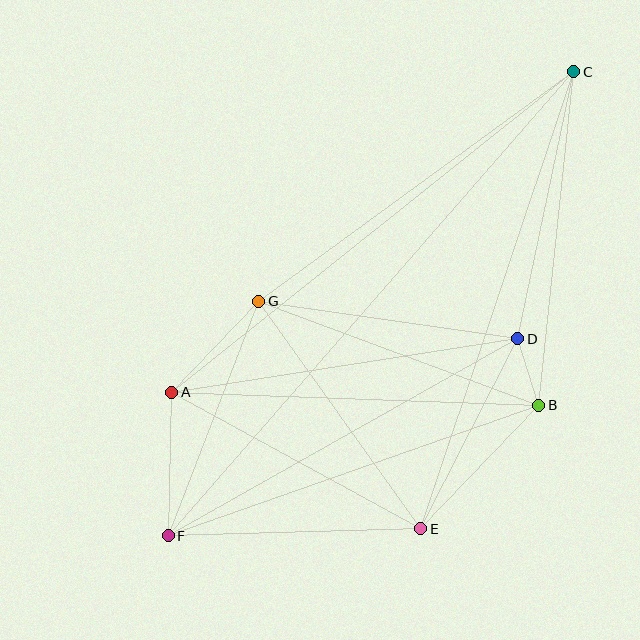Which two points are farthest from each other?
Points C and F are farthest from each other.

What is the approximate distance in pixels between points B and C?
The distance between B and C is approximately 335 pixels.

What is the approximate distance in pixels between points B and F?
The distance between B and F is approximately 393 pixels.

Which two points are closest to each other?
Points B and D are closest to each other.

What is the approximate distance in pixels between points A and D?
The distance between A and D is approximately 350 pixels.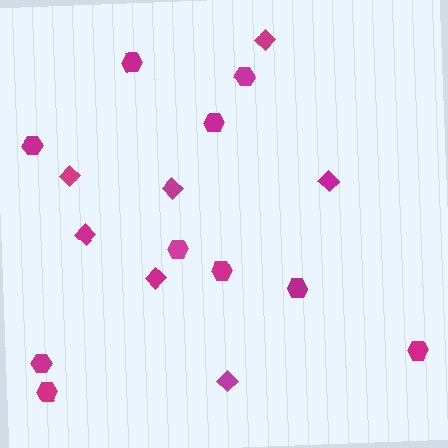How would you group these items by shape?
There are 2 groups: one group of hexagons (10) and one group of diamonds (7).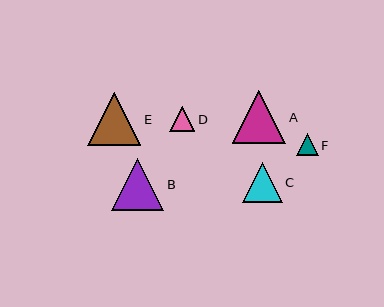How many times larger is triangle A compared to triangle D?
Triangle A is approximately 2.2 times the size of triangle D.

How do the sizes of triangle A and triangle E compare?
Triangle A and triangle E are approximately the same size.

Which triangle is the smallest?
Triangle F is the smallest with a size of approximately 22 pixels.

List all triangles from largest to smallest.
From largest to smallest: A, E, B, C, D, F.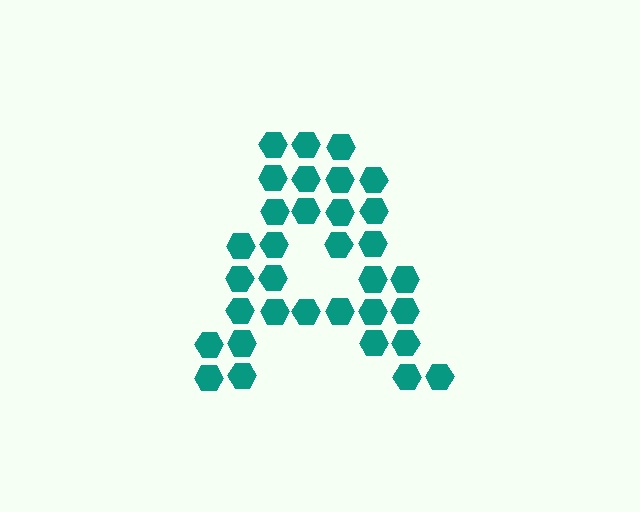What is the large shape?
The large shape is the letter A.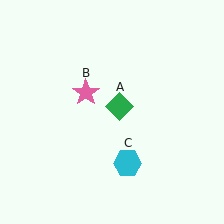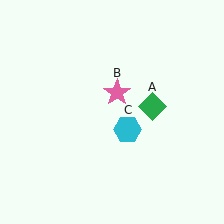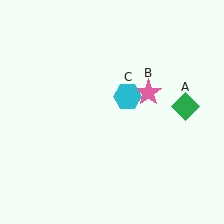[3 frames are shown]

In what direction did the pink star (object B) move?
The pink star (object B) moved right.